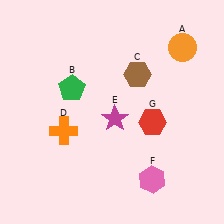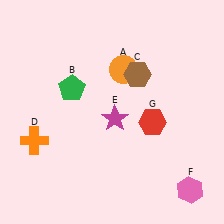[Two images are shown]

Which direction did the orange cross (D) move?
The orange cross (D) moved left.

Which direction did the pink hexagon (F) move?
The pink hexagon (F) moved right.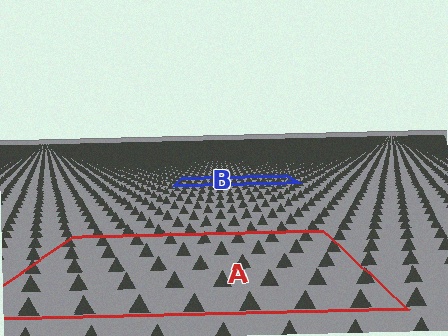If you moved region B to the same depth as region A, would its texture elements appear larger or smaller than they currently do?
They would appear larger. At a closer depth, the same texture elements are projected at a bigger on-screen size.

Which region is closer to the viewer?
Region A is closer. The texture elements there are larger and more spread out.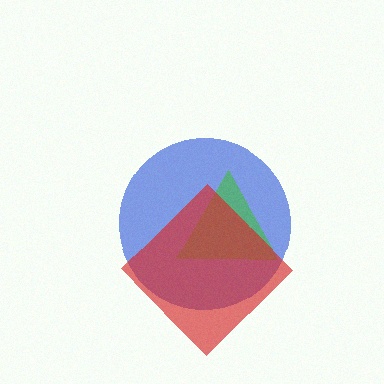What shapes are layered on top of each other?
The layered shapes are: a blue circle, a green triangle, a red diamond.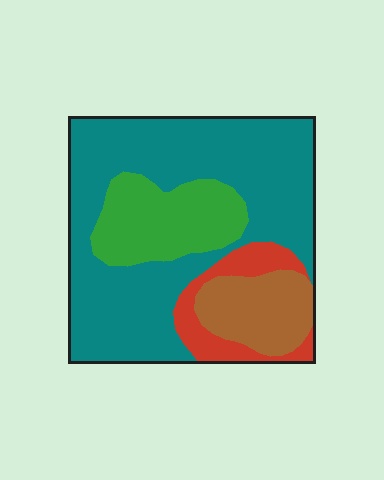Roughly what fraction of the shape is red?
Red covers around 10% of the shape.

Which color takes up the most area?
Teal, at roughly 60%.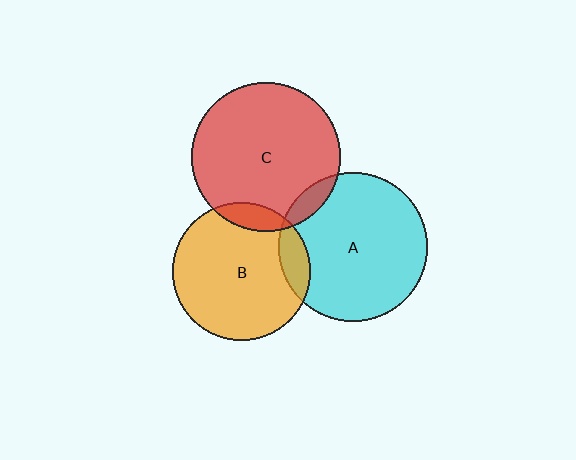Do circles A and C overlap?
Yes.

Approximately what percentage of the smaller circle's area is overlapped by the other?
Approximately 10%.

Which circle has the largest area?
Circle A (cyan).